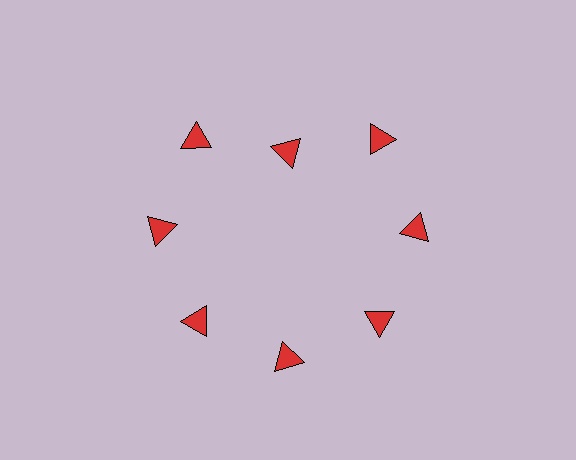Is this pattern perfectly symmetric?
No. The 8 red triangles are arranged in a ring, but one element near the 12 o'clock position is pulled inward toward the center, breaking the 8-fold rotational symmetry.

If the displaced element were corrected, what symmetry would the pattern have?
It would have 8-fold rotational symmetry — the pattern would map onto itself every 45 degrees.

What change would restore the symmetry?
The symmetry would be restored by moving it outward, back onto the ring so that all 8 triangles sit at equal angles and equal distance from the center.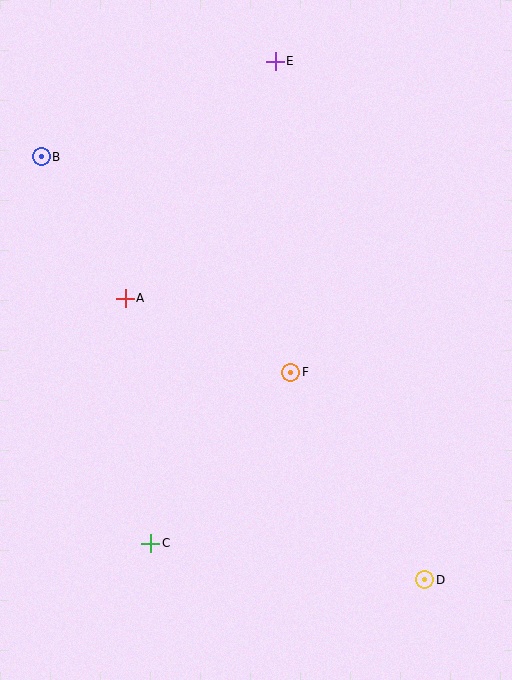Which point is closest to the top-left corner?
Point B is closest to the top-left corner.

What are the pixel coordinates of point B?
Point B is at (41, 157).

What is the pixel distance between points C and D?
The distance between C and D is 276 pixels.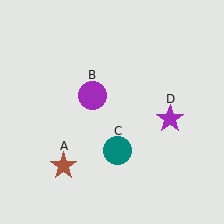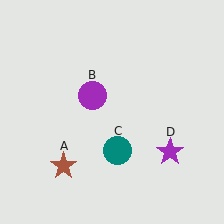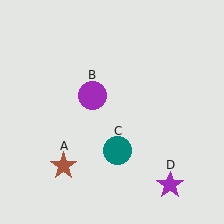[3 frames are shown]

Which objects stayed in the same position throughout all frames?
Brown star (object A) and purple circle (object B) and teal circle (object C) remained stationary.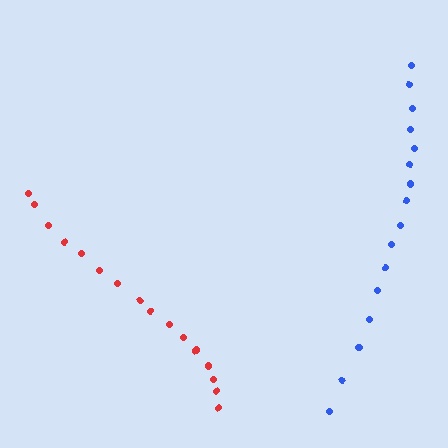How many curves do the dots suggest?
There are 2 distinct paths.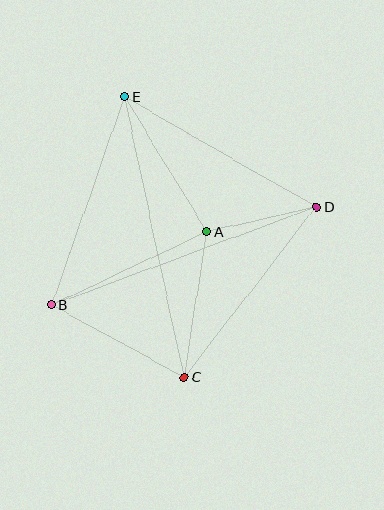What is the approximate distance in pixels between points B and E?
The distance between B and E is approximately 221 pixels.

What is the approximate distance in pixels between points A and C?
The distance between A and C is approximately 147 pixels.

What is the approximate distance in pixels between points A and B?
The distance between A and B is approximately 172 pixels.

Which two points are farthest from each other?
Points C and E are farthest from each other.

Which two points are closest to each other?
Points A and D are closest to each other.